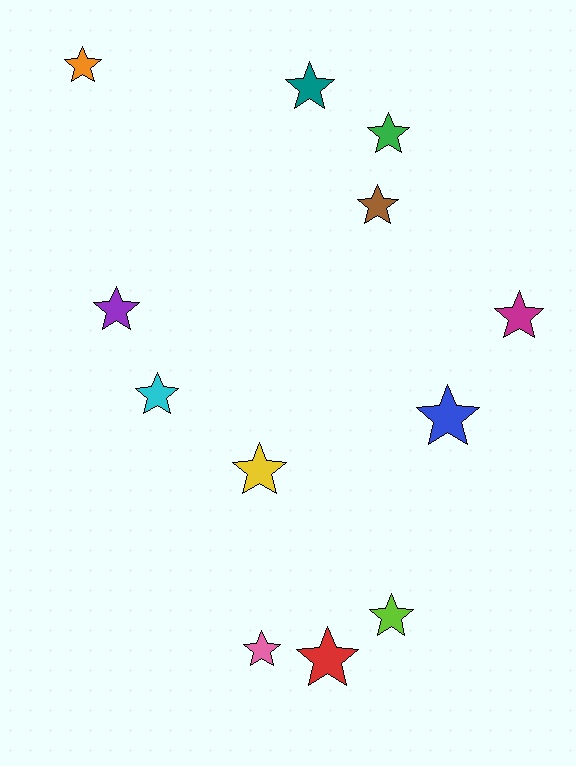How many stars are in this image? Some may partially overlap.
There are 12 stars.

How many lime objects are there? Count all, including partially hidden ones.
There is 1 lime object.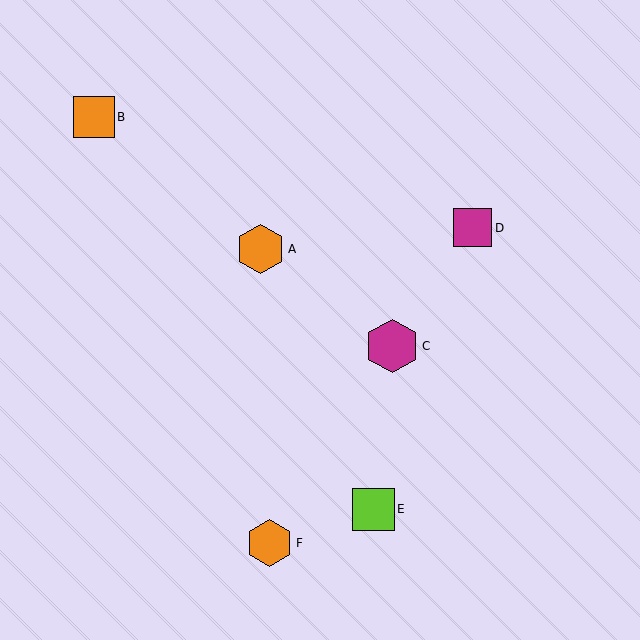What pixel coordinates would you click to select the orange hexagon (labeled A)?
Click at (260, 249) to select the orange hexagon A.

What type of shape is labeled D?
Shape D is a magenta square.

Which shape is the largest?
The magenta hexagon (labeled C) is the largest.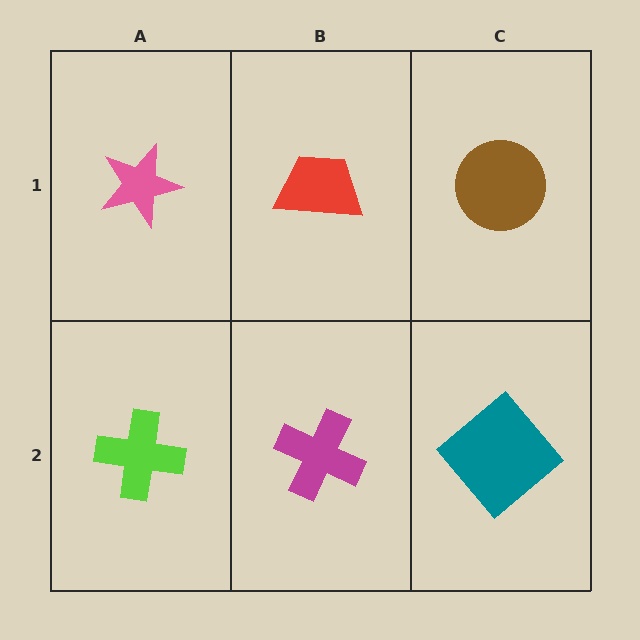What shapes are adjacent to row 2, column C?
A brown circle (row 1, column C), a magenta cross (row 2, column B).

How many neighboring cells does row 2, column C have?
2.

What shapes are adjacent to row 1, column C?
A teal diamond (row 2, column C), a red trapezoid (row 1, column B).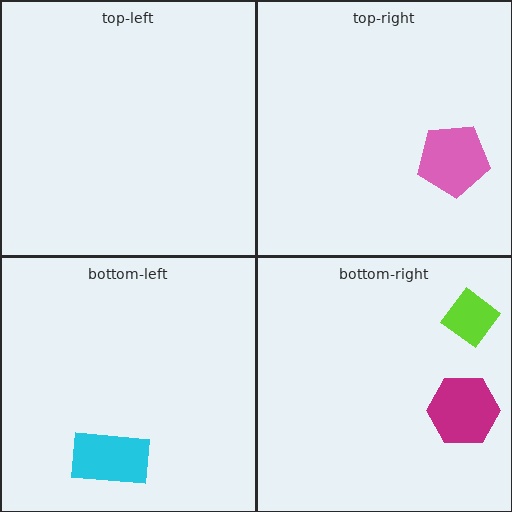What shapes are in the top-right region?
The pink pentagon.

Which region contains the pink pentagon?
The top-right region.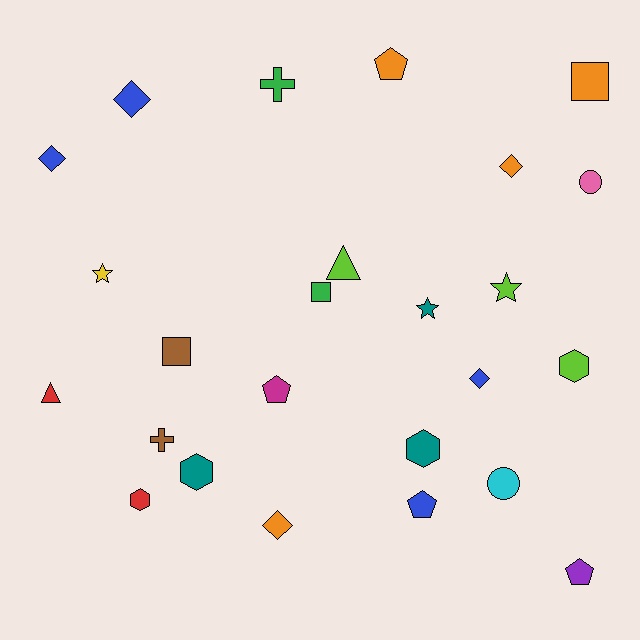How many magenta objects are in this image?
There is 1 magenta object.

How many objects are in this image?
There are 25 objects.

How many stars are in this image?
There are 3 stars.